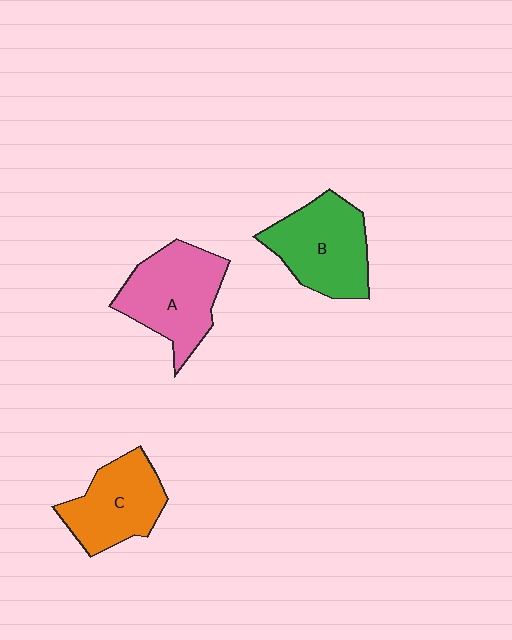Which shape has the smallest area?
Shape C (orange).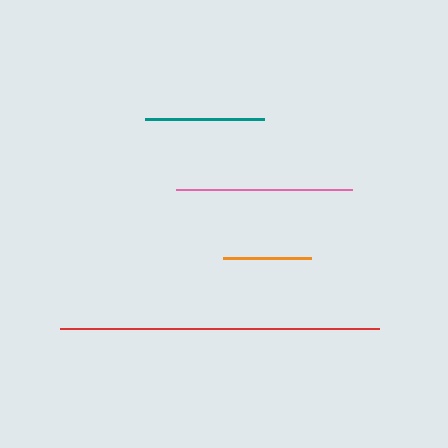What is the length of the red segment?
The red segment is approximately 319 pixels long.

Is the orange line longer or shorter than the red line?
The red line is longer than the orange line.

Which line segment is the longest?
The red line is the longest at approximately 319 pixels.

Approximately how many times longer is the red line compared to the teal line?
The red line is approximately 2.7 times the length of the teal line.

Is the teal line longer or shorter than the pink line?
The pink line is longer than the teal line.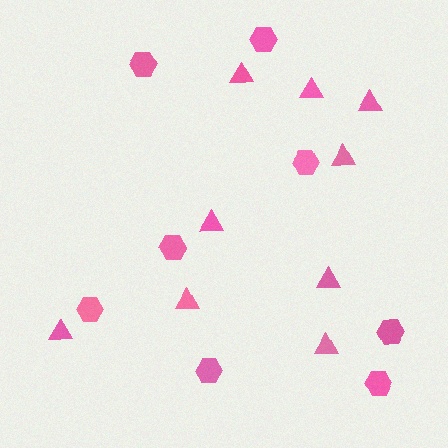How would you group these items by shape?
There are 2 groups: one group of triangles (9) and one group of hexagons (8).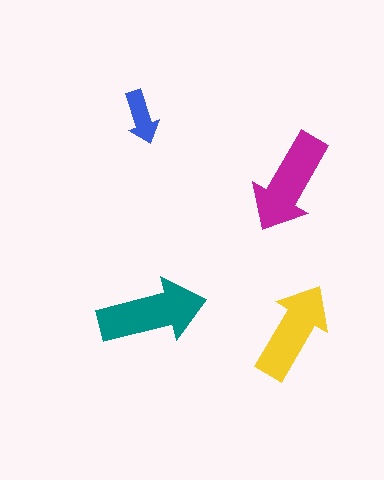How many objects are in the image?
There are 4 objects in the image.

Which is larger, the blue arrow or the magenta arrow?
The magenta one.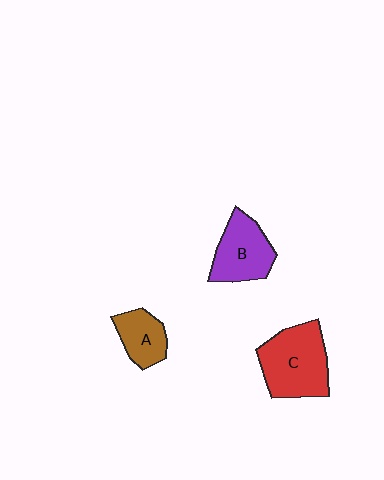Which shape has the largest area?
Shape C (red).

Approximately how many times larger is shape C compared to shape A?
Approximately 1.9 times.